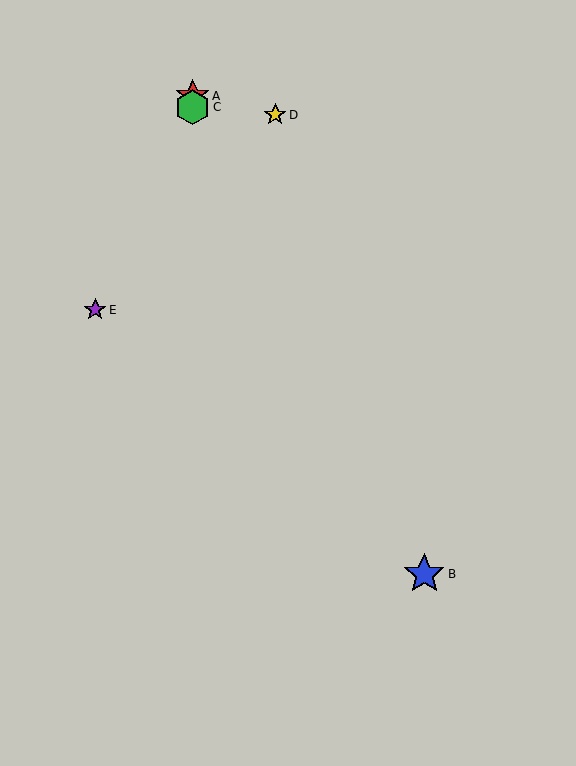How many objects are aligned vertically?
2 objects (A, C) are aligned vertically.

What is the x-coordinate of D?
Object D is at x≈275.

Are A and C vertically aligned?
Yes, both are at x≈193.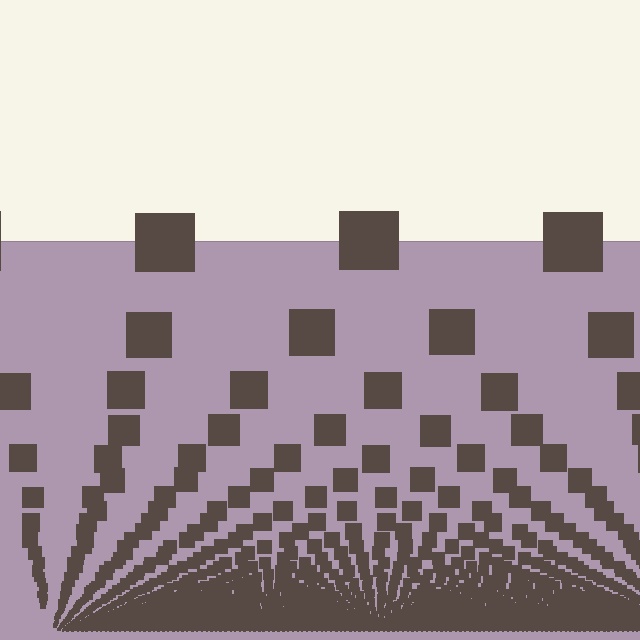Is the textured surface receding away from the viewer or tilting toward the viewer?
The surface appears to tilt toward the viewer. Texture elements get larger and sparser toward the top.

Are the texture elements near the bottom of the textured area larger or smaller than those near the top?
Smaller. The gradient is inverted — elements near the bottom are smaller and denser.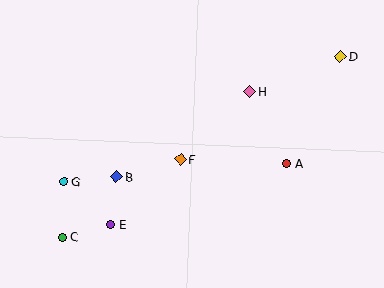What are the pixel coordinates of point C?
Point C is at (62, 237).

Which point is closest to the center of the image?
Point F at (181, 159) is closest to the center.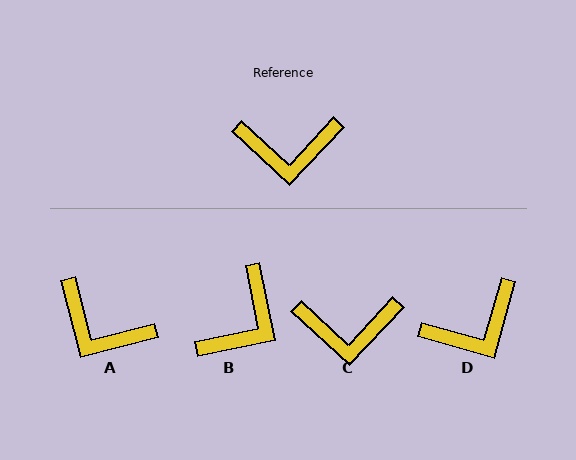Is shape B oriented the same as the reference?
No, it is off by about 54 degrees.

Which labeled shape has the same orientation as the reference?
C.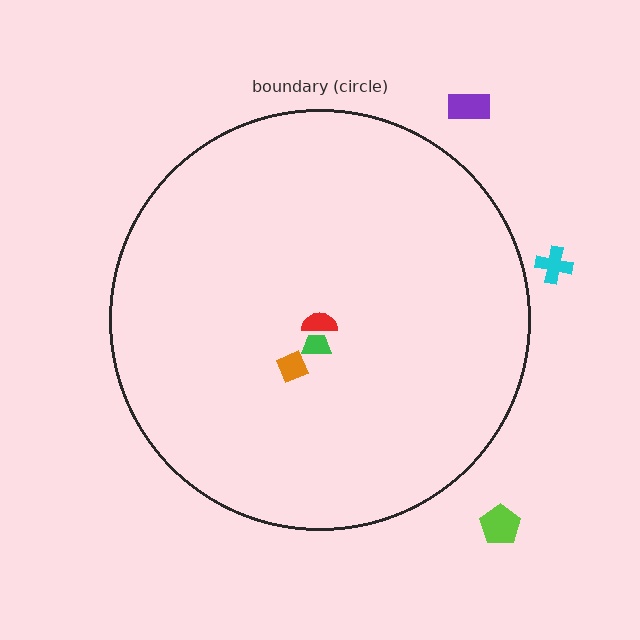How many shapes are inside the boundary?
3 inside, 3 outside.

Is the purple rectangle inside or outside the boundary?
Outside.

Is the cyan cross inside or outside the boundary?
Outside.